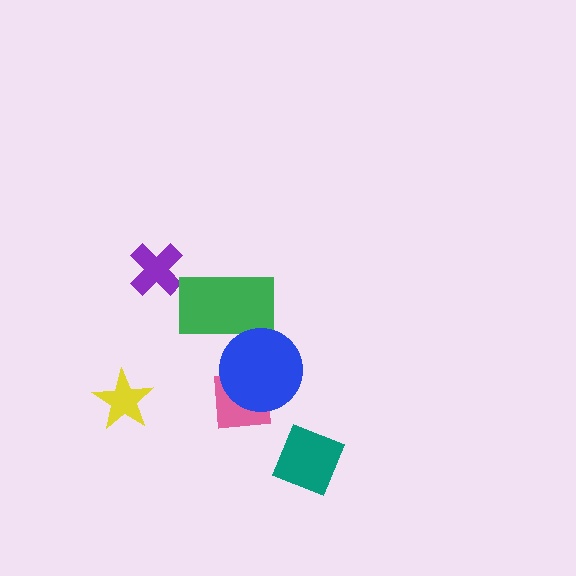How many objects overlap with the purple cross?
0 objects overlap with the purple cross.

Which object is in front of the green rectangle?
The blue circle is in front of the green rectangle.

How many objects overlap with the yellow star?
0 objects overlap with the yellow star.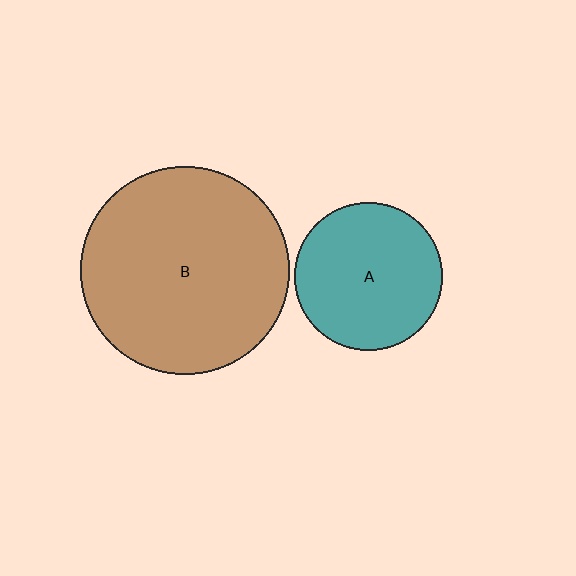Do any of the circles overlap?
No, none of the circles overlap.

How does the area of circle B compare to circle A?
Approximately 2.0 times.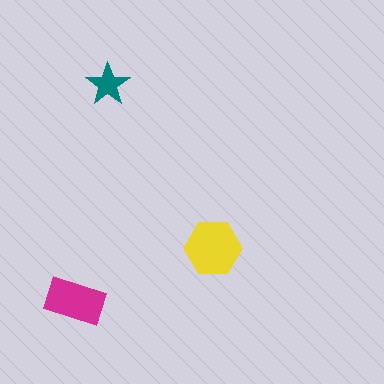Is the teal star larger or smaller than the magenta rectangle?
Smaller.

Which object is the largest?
The yellow hexagon.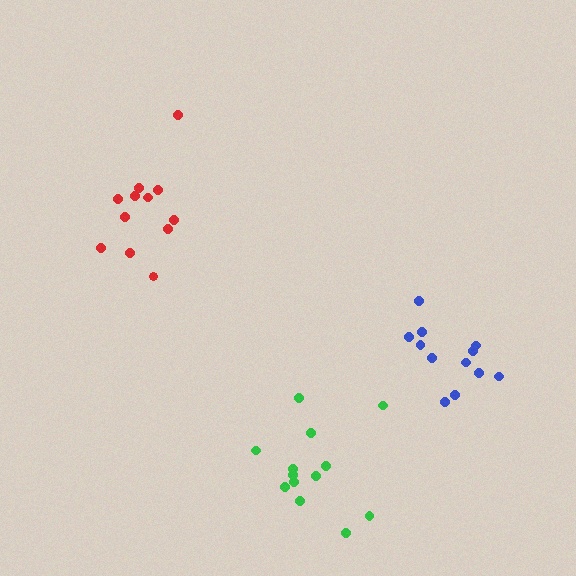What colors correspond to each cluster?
The clusters are colored: red, green, blue.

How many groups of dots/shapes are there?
There are 3 groups.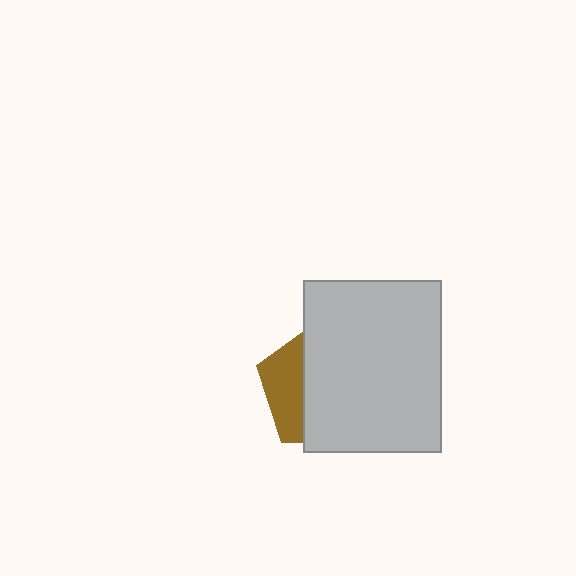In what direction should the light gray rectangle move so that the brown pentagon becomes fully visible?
The light gray rectangle should move right. That is the shortest direction to clear the overlap and leave the brown pentagon fully visible.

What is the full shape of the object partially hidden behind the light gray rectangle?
The partially hidden object is a brown pentagon.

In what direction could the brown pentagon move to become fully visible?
The brown pentagon could move left. That would shift it out from behind the light gray rectangle entirely.